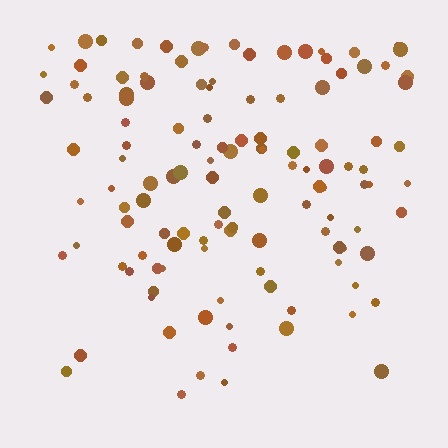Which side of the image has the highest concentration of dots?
The top.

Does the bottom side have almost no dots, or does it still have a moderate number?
Still a moderate number, just noticeably fewer than the top.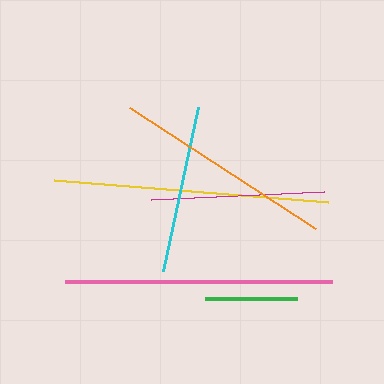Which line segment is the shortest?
The green line is the shortest at approximately 92 pixels.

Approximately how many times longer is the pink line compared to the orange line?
The pink line is approximately 1.2 times the length of the orange line.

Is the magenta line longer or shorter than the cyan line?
The magenta line is longer than the cyan line.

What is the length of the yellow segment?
The yellow segment is approximately 275 pixels long.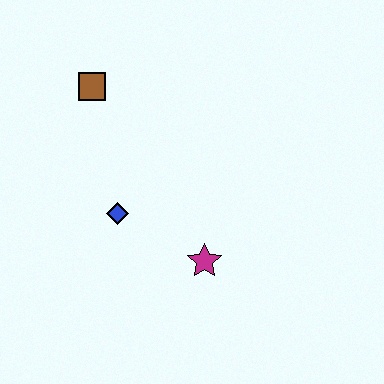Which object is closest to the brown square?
The blue diamond is closest to the brown square.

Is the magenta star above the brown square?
No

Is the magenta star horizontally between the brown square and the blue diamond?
No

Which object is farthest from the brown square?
The magenta star is farthest from the brown square.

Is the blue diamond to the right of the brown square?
Yes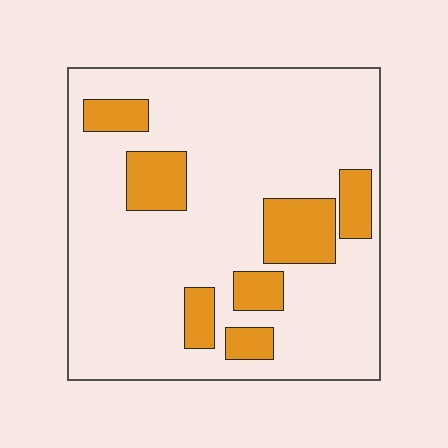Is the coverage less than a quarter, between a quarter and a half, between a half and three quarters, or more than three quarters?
Less than a quarter.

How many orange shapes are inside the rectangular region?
7.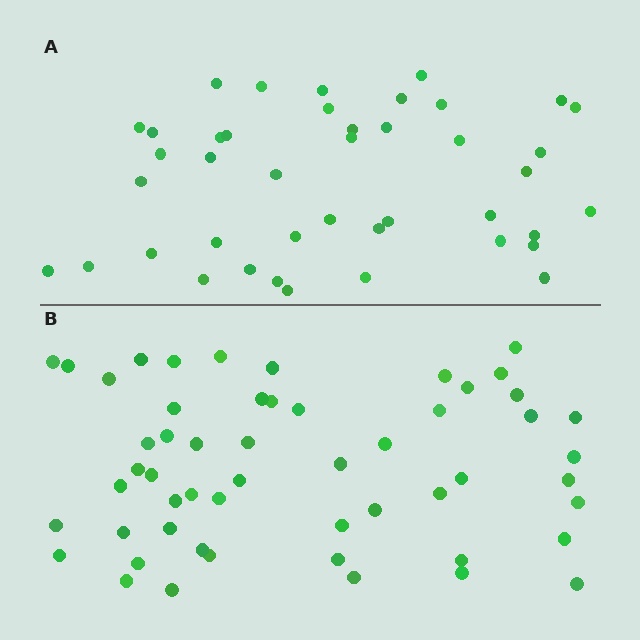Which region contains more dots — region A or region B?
Region B (the bottom region) has more dots.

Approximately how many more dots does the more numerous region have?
Region B has roughly 12 or so more dots than region A.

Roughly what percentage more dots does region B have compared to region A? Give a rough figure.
About 30% more.